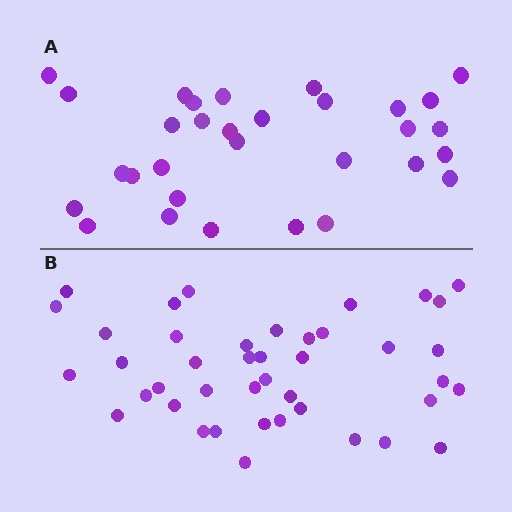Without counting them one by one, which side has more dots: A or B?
Region B (the bottom region) has more dots.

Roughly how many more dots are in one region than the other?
Region B has roughly 12 or so more dots than region A.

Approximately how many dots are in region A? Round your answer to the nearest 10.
About 30 dots. (The exact count is 31, which rounds to 30.)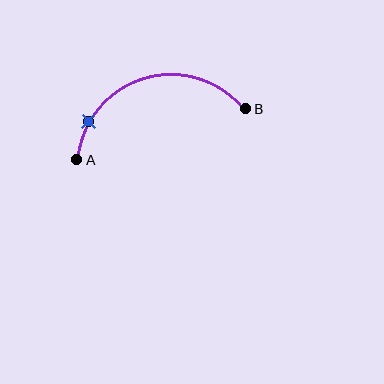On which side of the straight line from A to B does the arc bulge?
The arc bulges above the straight line connecting A and B.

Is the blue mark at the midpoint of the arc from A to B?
No. The blue mark lies on the arc but is closer to endpoint A. The arc midpoint would be at the point on the curve equidistant along the arc from both A and B.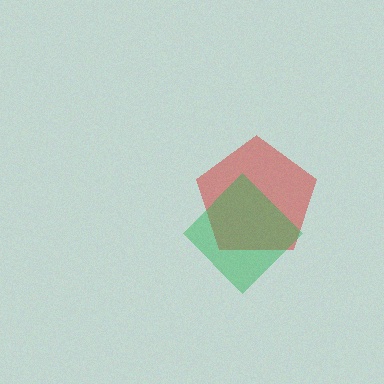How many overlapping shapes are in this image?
There are 2 overlapping shapes in the image.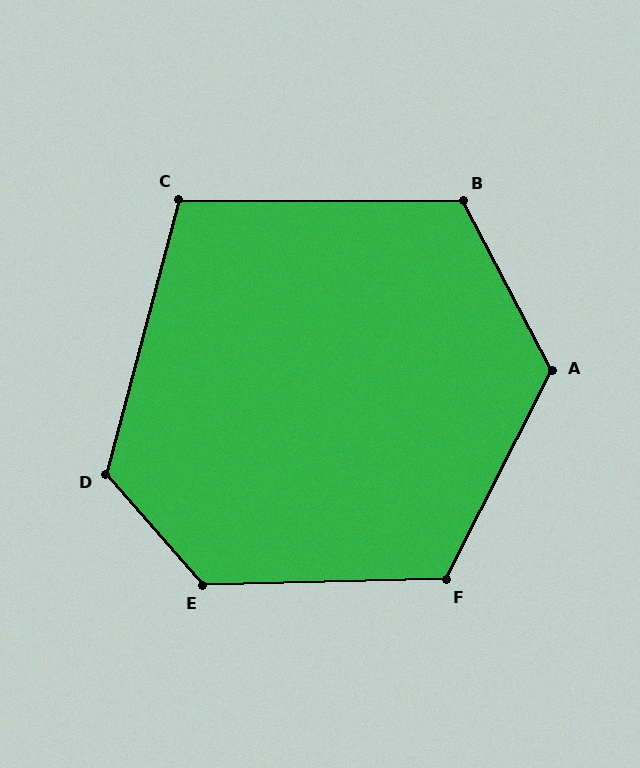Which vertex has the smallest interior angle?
C, at approximately 105 degrees.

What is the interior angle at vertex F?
Approximately 118 degrees (obtuse).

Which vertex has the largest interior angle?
E, at approximately 130 degrees.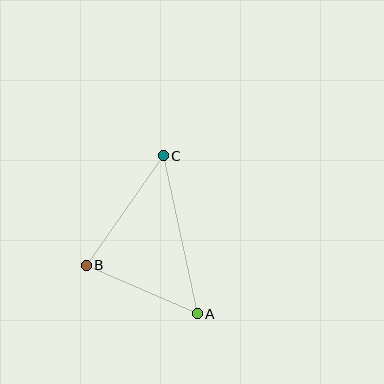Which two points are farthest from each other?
Points A and C are farthest from each other.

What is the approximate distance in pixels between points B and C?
The distance between B and C is approximately 134 pixels.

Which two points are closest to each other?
Points A and B are closest to each other.